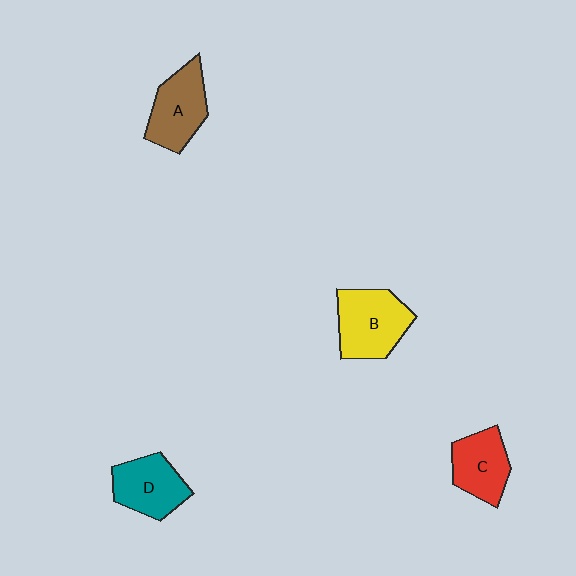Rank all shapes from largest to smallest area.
From largest to smallest: B (yellow), A (brown), D (teal), C (red).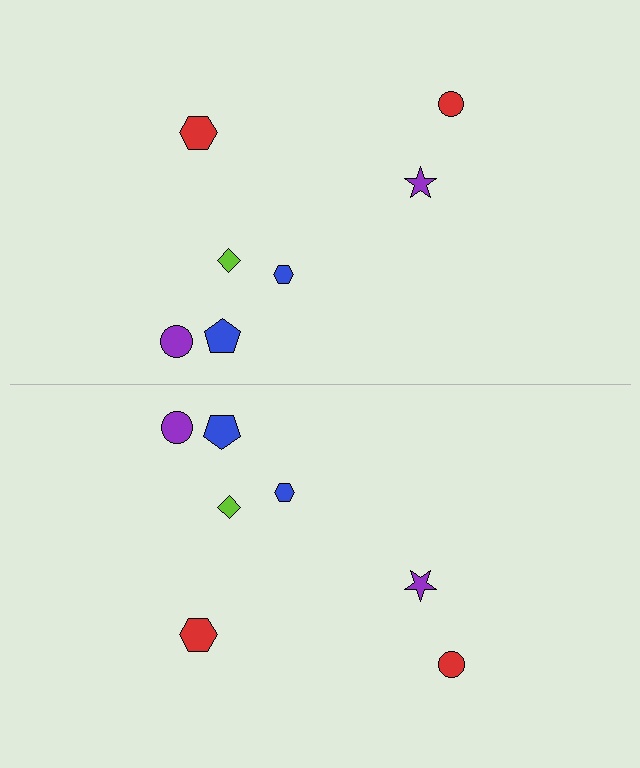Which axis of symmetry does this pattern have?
The pattern has a horizontal axis of symmetry running through the center of the image.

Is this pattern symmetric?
Yes, this pattern has bilateral (reflection) symmetry.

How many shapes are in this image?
There are 14 shapes in this image.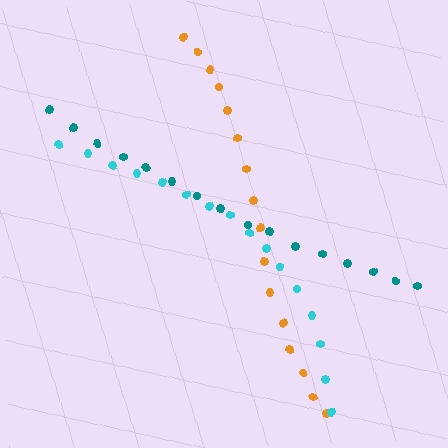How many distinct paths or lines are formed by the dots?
There are 3 distinct paths.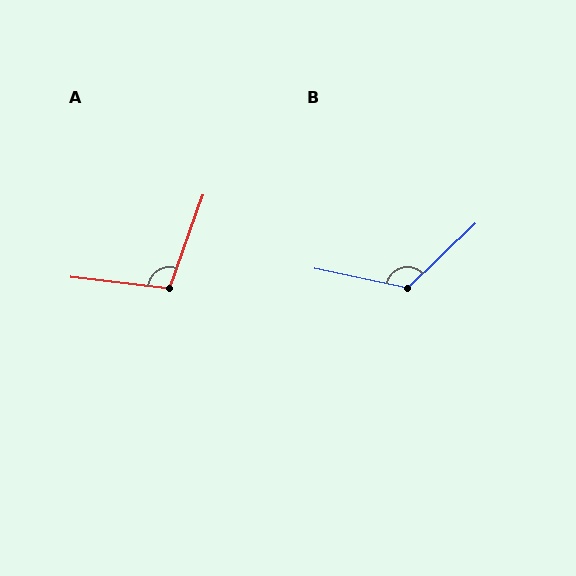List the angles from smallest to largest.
A (103°), B (125°).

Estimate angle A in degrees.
Approximately 103 degrees.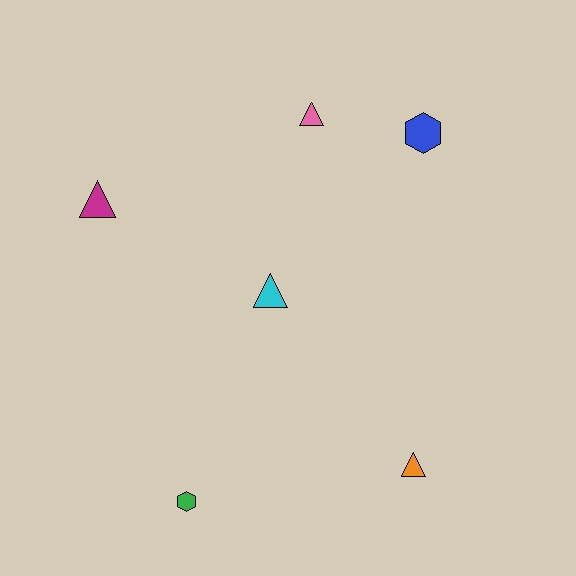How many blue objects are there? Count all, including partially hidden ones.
There is 1 blue object.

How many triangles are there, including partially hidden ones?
There are 4 triangles.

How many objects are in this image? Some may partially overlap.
There are 6 objects.